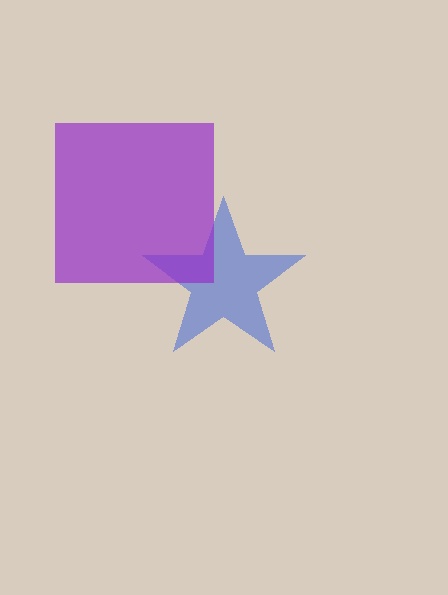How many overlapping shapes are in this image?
There are 2 overlapping shapes in the image.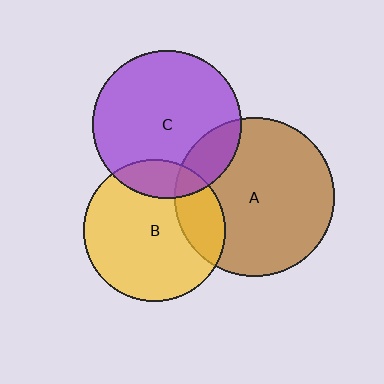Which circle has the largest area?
Circle A (brown).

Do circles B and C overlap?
Yes.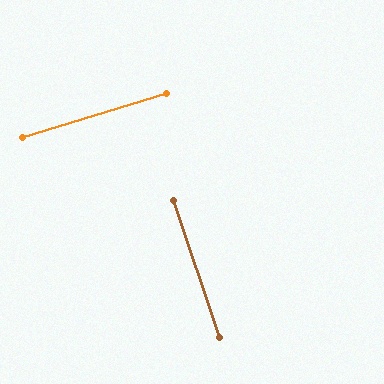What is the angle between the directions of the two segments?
Approximately 88 degrees.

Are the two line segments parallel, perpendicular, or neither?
Perpendicular — they meet at approximately 88°.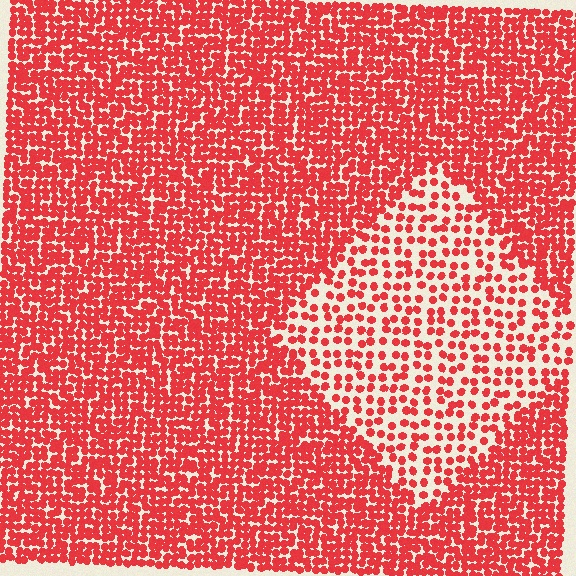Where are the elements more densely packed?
The elements are more densely packed outside the diamond boundary.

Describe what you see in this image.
The image contains small red elements arranged at two different densities. A diamond-shaped region is visible where the elements are less densely packed than the surrounding area.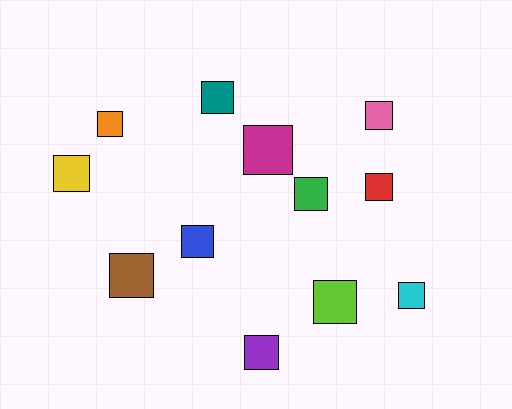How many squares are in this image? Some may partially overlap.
There are 12 squares.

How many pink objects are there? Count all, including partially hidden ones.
There is 1 pink object.